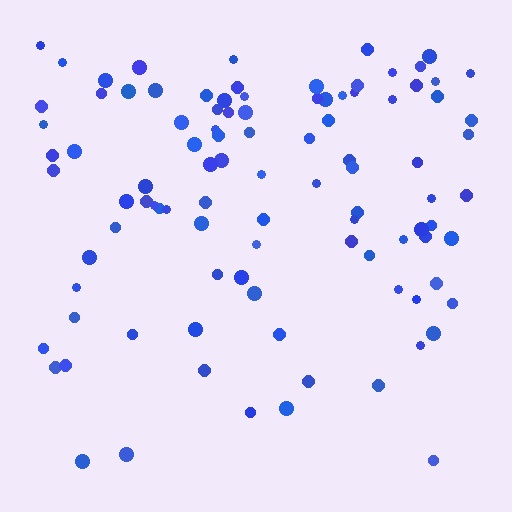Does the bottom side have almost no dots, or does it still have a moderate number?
Still a moderate number, just noticeably fewer than the top.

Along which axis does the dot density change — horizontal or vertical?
Vertical.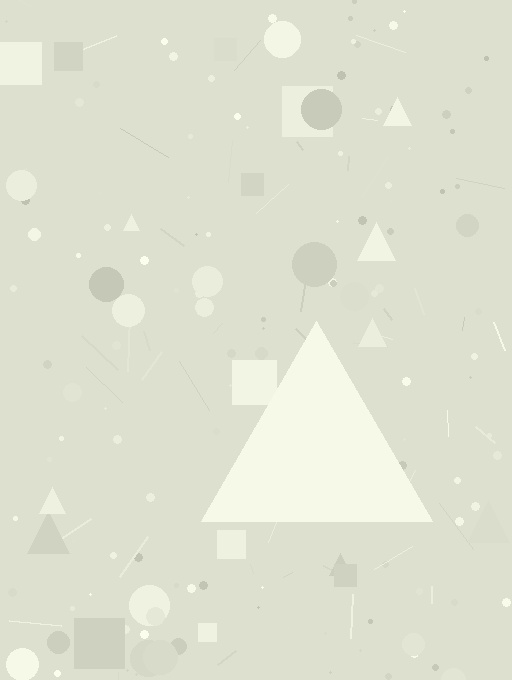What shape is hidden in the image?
A triangle is hidden in the image.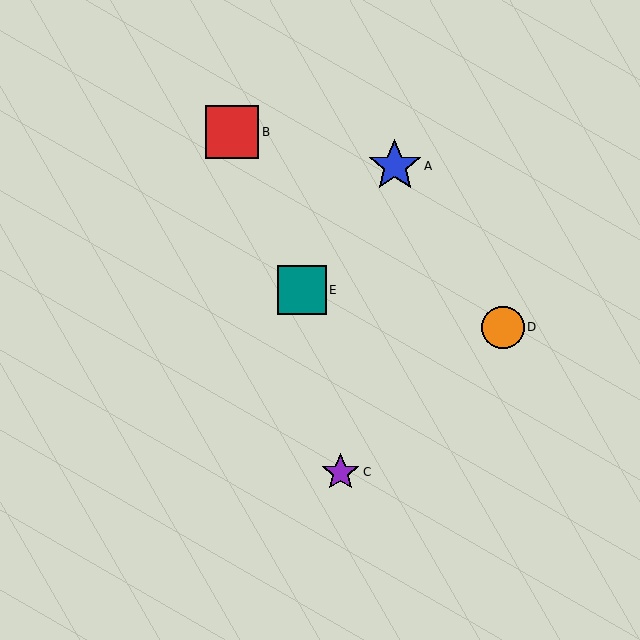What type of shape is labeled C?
Shape C is a purple star.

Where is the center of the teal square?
The center of the teal square is at (302, 290).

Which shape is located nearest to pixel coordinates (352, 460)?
The purple star (labeled C) at (341, 472) is nearest to that location.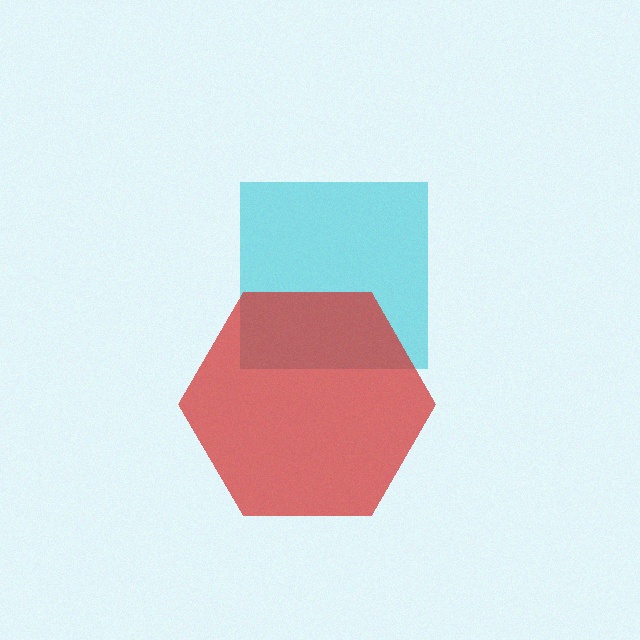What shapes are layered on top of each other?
The layered shapes are: a cyan square, a red hexagon.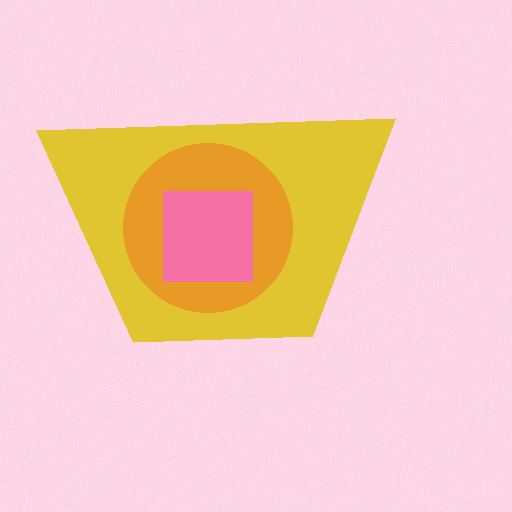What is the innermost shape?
The pink square.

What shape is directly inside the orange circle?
The pink square.